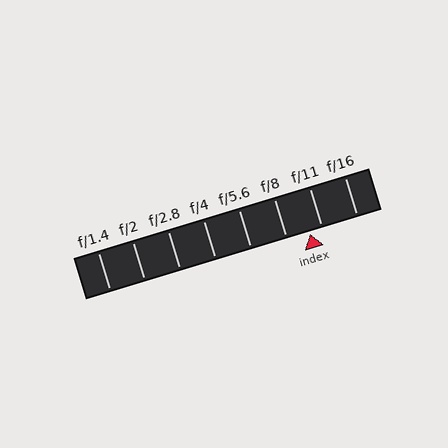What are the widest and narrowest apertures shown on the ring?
The widest aperture shown is f/1.4 and the narrowest is f/16.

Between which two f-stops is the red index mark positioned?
The index mark is between f/8 and f/11.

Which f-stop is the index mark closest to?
The index mark is closest to f/11.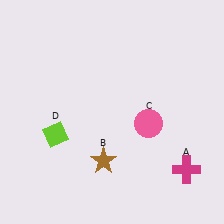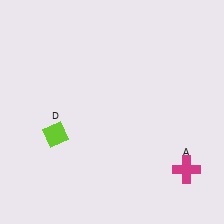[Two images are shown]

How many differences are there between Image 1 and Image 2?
There are 2 differences between the two images.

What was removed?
The brown star (B), the pink circle (C) were removed in Image 2.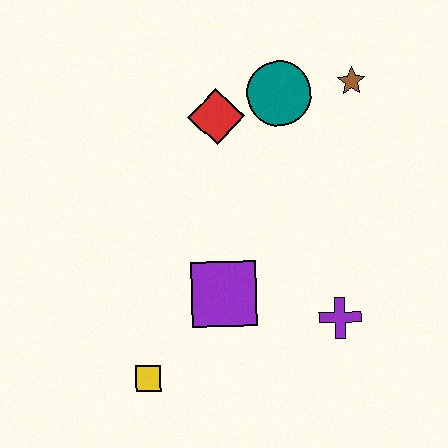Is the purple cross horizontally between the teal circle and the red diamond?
No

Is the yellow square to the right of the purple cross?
No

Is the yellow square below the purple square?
Yes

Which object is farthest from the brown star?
The yellow square is farthest from the brown star.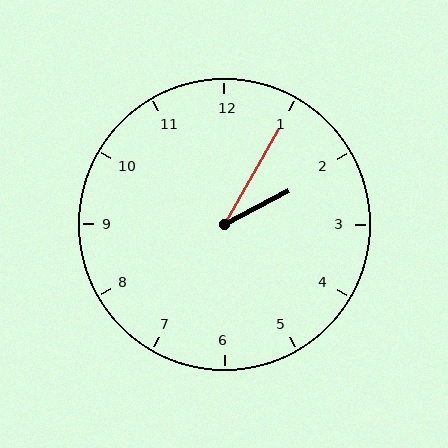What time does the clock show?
2:05.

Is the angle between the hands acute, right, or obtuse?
It is acute.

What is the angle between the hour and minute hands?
Approximately 32 degrees.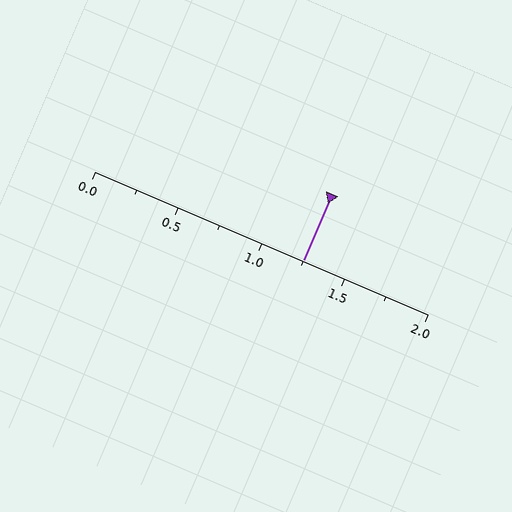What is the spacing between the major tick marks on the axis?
The major ticks are spaced 0.5 apart.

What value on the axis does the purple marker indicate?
The marker indicates approximately 1.25.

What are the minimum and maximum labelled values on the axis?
The axis runs from 0.0 to 2.0.